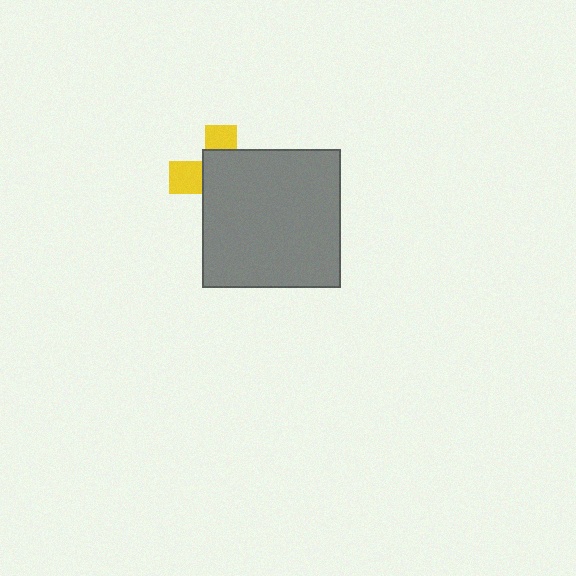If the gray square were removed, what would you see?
You would see the complete yellow cross.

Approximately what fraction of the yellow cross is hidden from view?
Roughly 68% of the yellow cross is hidden behind the gray square.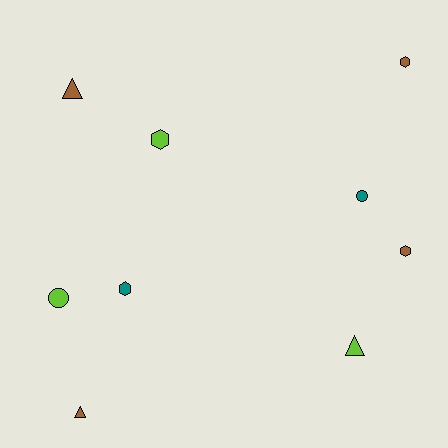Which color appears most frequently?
Brown, with 4 objects.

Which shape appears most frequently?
Hexagon, with 4 objects.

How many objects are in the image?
There are 9 objects.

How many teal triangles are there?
There are no teal triangles.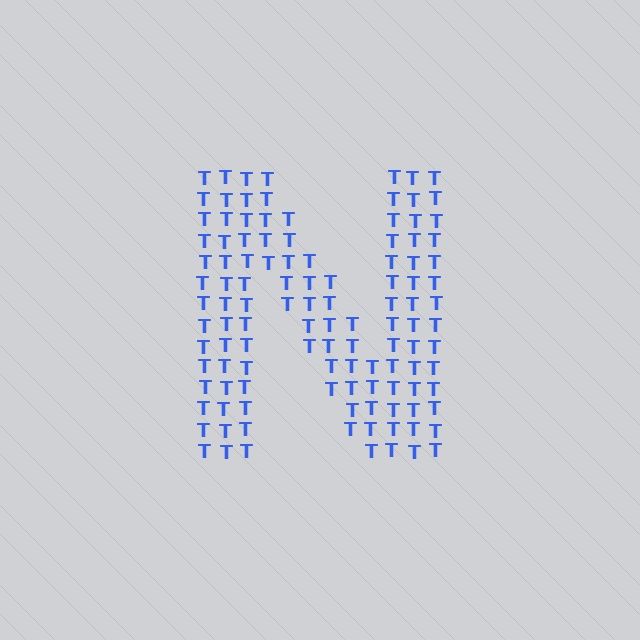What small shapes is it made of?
It is made of small letter T's.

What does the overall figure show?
The overall figure shows the letter N.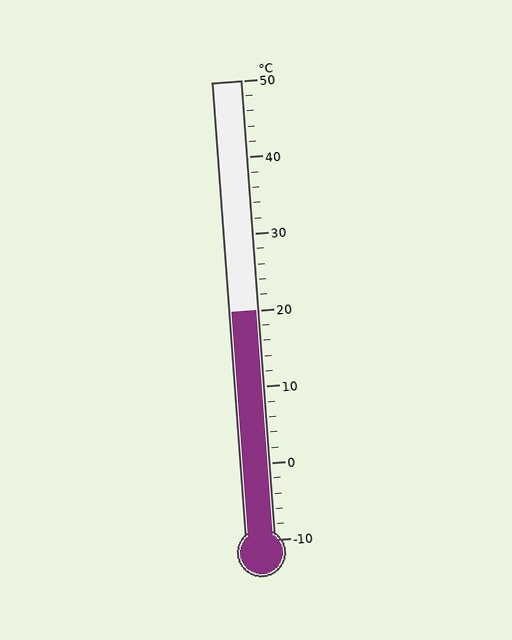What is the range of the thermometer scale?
The thermometer scale ranges from -10°C to 50°C.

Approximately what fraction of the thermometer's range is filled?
The thermometer is filled to approximately 50% of its range.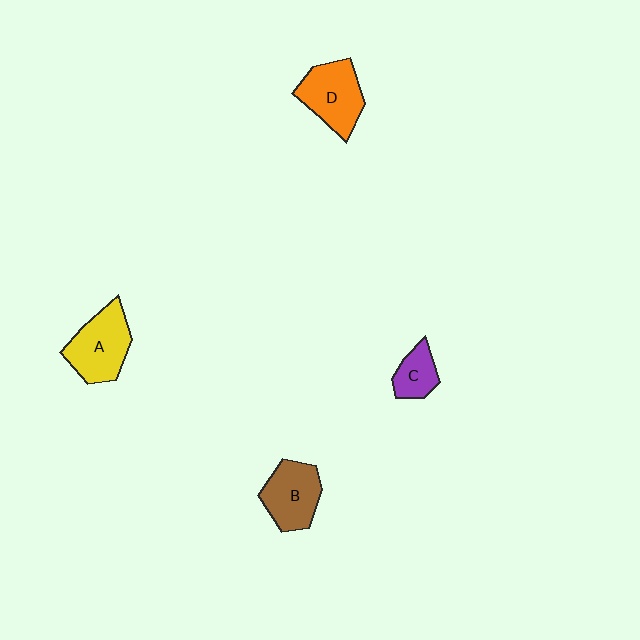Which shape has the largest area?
Shape A (yellow).